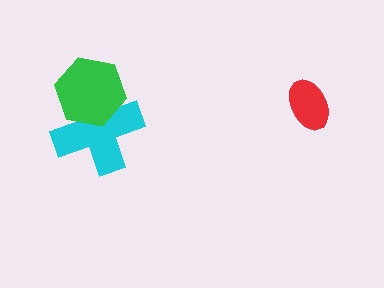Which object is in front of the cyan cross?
The green hexagon is in front of the cyan cross.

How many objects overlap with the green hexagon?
1 object overlaps with the green hexagon.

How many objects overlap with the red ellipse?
0 objects overlap with the red ellipse.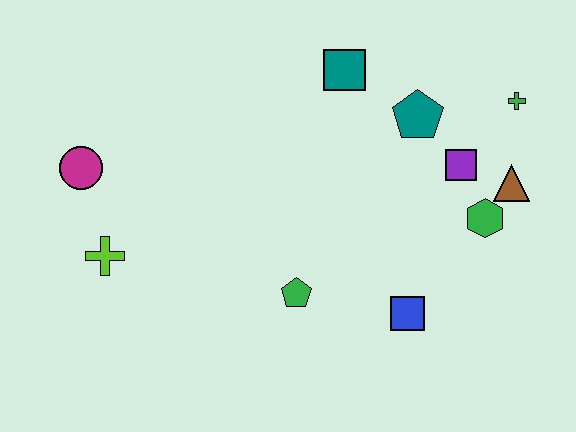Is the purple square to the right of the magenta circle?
Yes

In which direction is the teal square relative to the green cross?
The teal square is to the left of the green cross.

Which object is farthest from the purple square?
The magenta circle is farthest from the purple square.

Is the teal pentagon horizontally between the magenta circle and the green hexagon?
Yes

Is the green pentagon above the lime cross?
No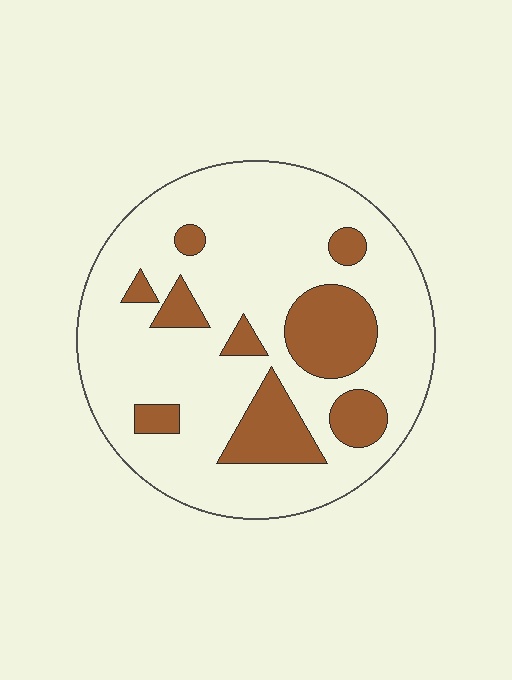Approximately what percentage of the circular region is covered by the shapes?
Approximately 20%.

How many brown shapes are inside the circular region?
9.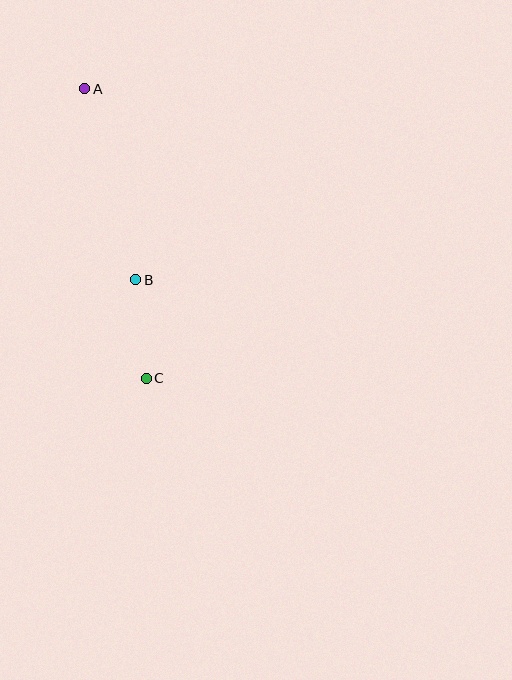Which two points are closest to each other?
Points B and C are closest to each other.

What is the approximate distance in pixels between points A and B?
The distance between A and B is approximately 198 pixels.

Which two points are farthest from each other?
Points A and C are farthest from each other.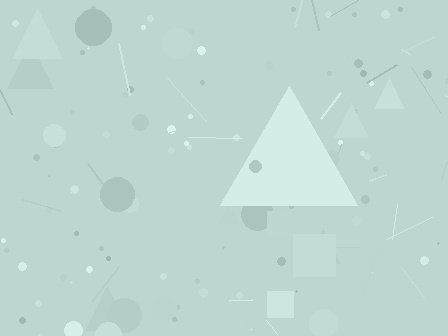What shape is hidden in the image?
A triangle is hidden in the image.